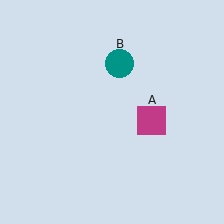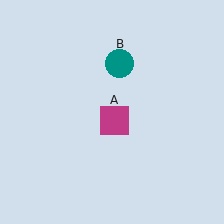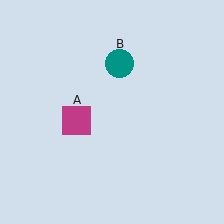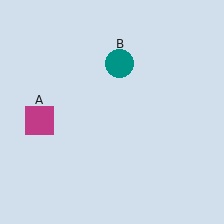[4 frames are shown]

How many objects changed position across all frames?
1 object changed position: magenta square (object A).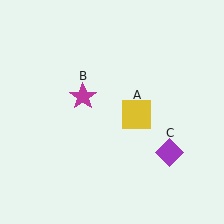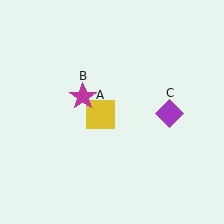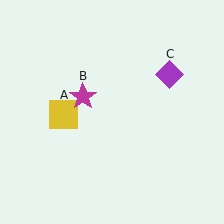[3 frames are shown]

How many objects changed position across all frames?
2 objects changed position: yellow square (object A), purple diamond (object C).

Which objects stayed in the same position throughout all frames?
Magenta star (object B) remained stationary.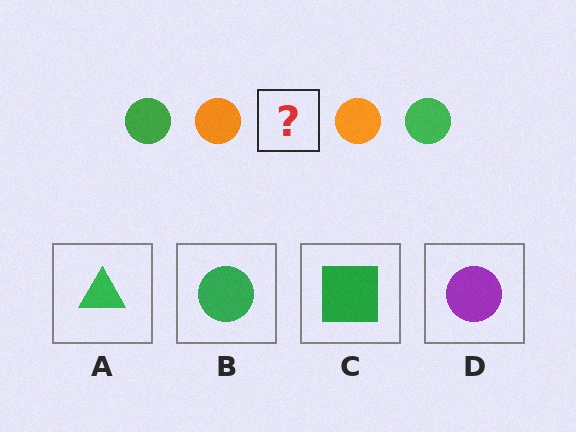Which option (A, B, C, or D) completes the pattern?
B.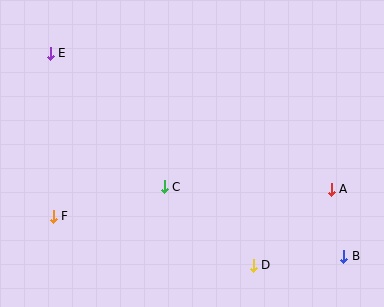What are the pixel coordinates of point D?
Point D is at (253, 265).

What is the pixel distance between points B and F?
The distance between B and F is 293 pixels.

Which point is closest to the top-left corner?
Point E is closest to the top-left corner.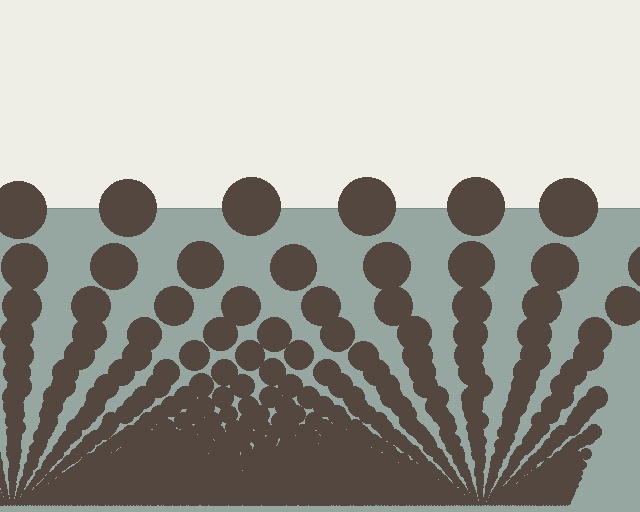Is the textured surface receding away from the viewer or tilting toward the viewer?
The surface appears to tilt toward the viewer. Texture elements get larger and sparser toward the top.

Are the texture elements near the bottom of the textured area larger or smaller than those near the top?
Smaller. The gradient is inverted — elements near the bottom are smaller and denser.